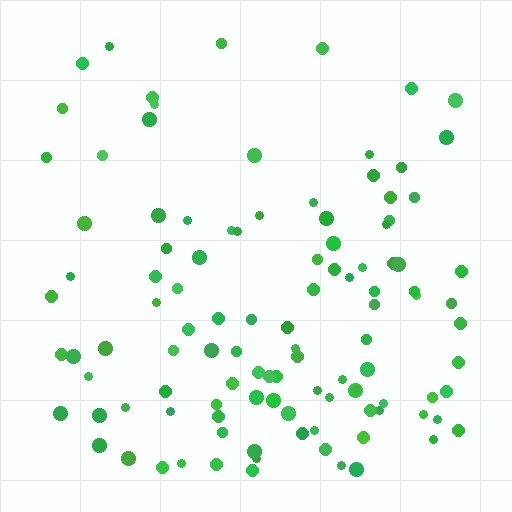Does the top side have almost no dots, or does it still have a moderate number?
Still a moderate number, just noticeably fewer than the bottom.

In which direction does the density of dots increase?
From top to bottom, with the bottom side densest.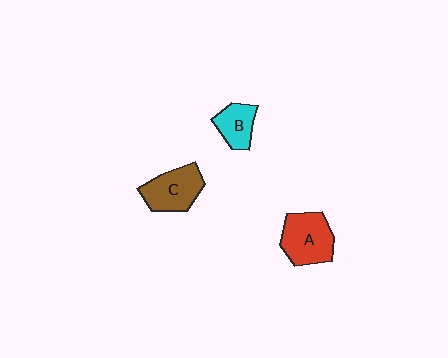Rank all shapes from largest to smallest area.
From largest to smallest: A (red), C (brown), B (cyan).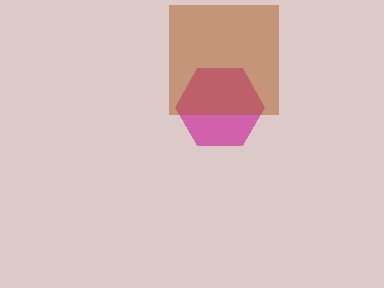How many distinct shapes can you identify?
There are 2 distinct shapes: a magenta hexagon, a brown square.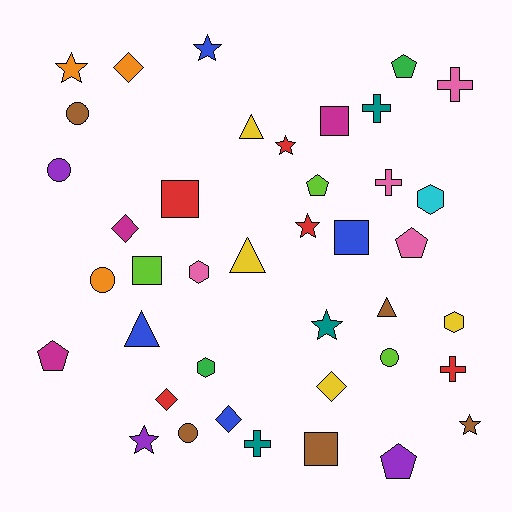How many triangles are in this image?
There are 4 triangles.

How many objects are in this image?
There are 40 objects.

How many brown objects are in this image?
There are 5 brown objects.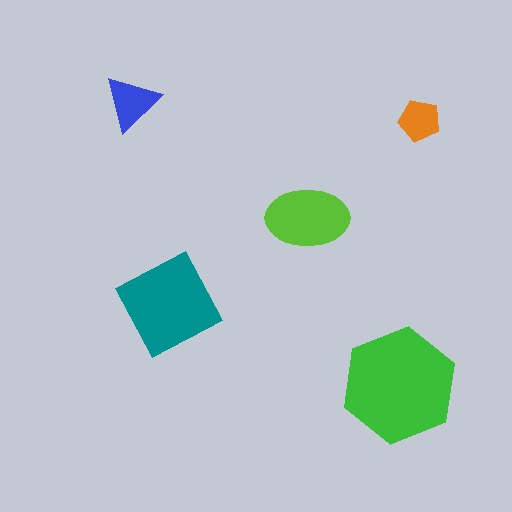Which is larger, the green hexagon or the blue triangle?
The green hexagon.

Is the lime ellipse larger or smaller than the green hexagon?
Smaller.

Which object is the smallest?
The orange pentagon.